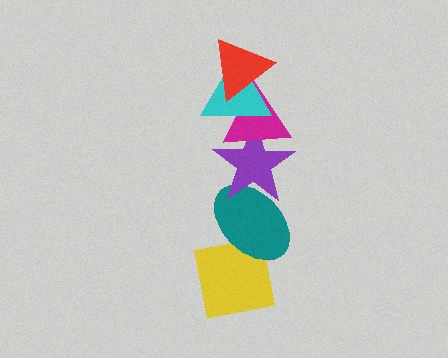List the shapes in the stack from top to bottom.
From top to bottom: the red triangle, the cyan triangle, the magenta triangle, the purple star, the teal ellipse, the yellow square.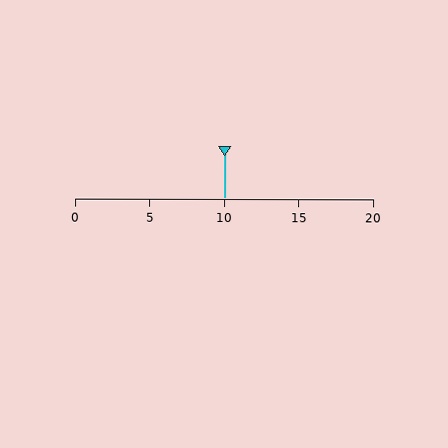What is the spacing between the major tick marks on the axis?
The major ticks are spaced 5 apart.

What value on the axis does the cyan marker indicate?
The marker indicates approximately 10.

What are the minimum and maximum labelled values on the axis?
The axis runs from 0 to 20.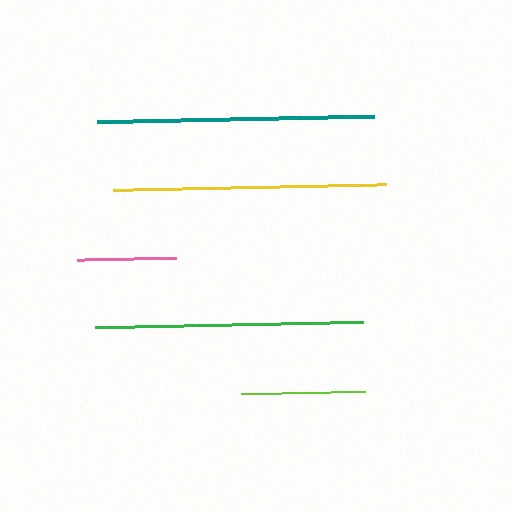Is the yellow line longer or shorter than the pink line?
The yellow line is longer than the pink line.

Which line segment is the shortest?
The pink line is the shortest at approximately 98 pixels.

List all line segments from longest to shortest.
From longest to shortest: teal, yellow, green, lime, pink.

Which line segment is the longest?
The teal line is the longest at approximately 277 pixels.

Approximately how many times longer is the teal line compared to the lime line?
The teal line is approximately 2.2 times the length of the lime line.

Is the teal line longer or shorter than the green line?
The teal line is longer than the green line.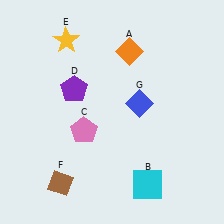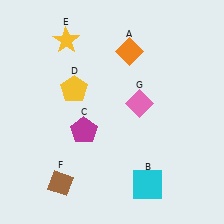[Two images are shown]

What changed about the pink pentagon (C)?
In Image 1, C is pink. In Image 2, it changed to magenta.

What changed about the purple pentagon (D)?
In Image 1, D is purple. In Image 2, it changed to yellow.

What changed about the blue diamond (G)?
In Image 1, G is blue. In Image 2, it changed to pink.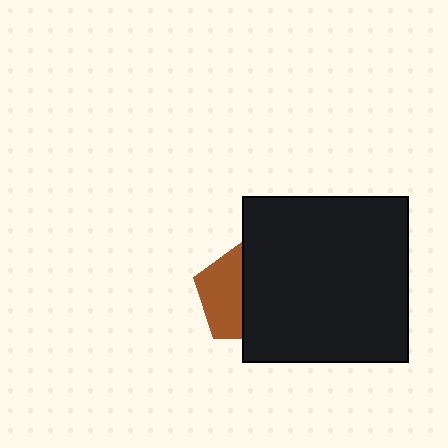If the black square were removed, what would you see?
You would see the complete brown pentagon.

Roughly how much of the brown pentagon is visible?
A small part of it is visible (roughly 44%).